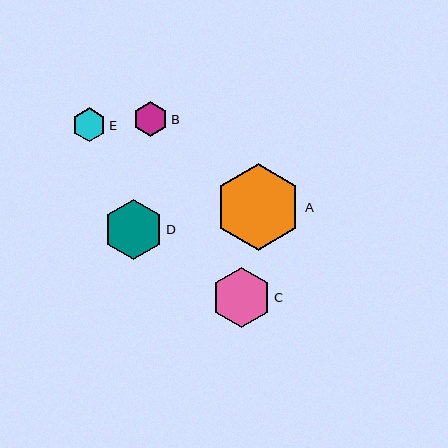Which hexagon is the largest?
Hexagon A is the largest with a size of approximately 87 pixels.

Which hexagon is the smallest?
Hexagon E is the smallest with a size of approximately 34 pixels.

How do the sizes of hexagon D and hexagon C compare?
Hexagon D and hexagon C are approximately the same size.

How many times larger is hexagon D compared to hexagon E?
Hexagon D is approximately 1.8 times the size of hexagon E.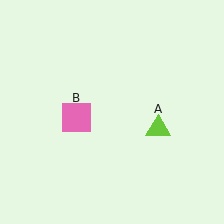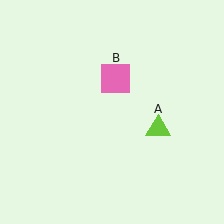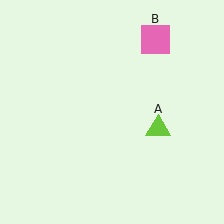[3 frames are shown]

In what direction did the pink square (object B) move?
The pink square (object B) moved up and to the right.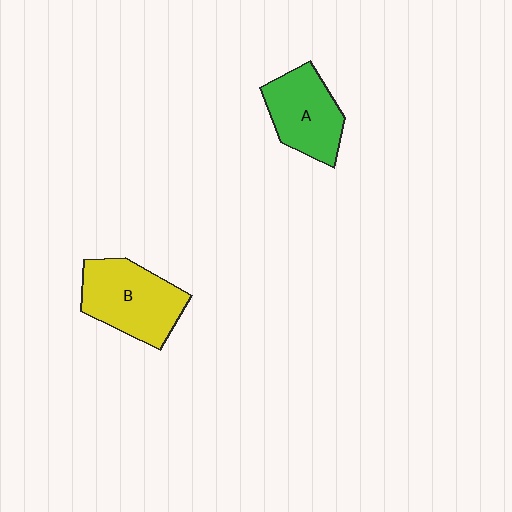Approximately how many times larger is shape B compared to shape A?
Approximately 1.2 times.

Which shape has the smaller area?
Shape A (green).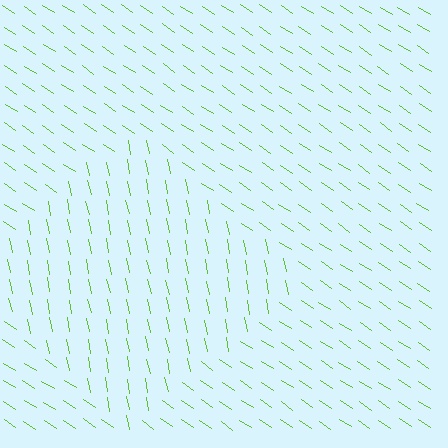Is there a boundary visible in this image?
Yes, there is a texture boundary formed by a change in line orientation.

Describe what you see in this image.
The image is filled with small lime line segments. A diamond region in the image has lines oriented differently from the surrounding lines, creating a visible texture boundary.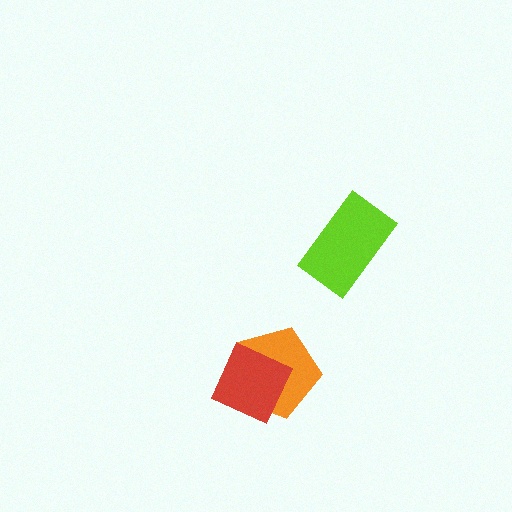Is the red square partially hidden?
No, no other shape covers it.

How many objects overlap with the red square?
1 object overlaps with the red square.